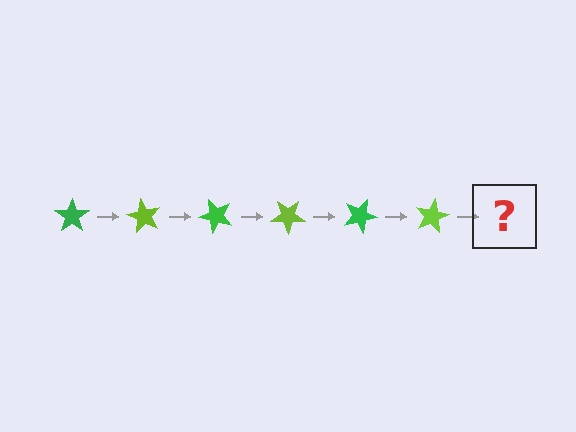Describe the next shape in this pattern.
It should be a green star, rotated 360 degrees from the start.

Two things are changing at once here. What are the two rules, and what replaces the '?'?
The two rules are that it rotates 60 degrees each step and the color cycles through green and lime. The '?' should be a green star, rotated 360 degrees from the start.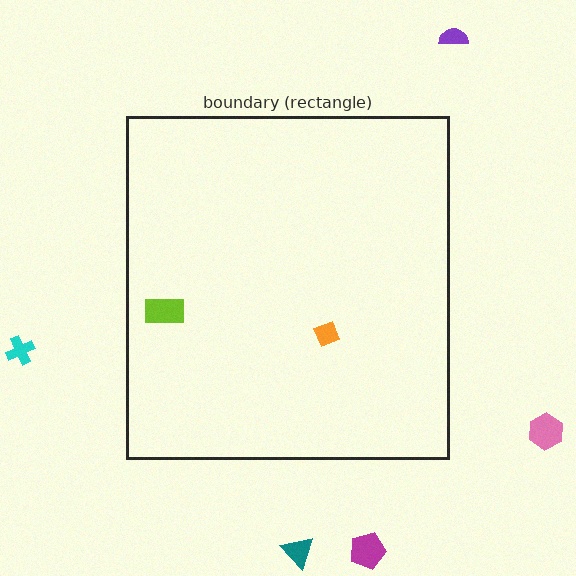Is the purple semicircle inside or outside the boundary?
Outside.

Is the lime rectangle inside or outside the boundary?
Inside.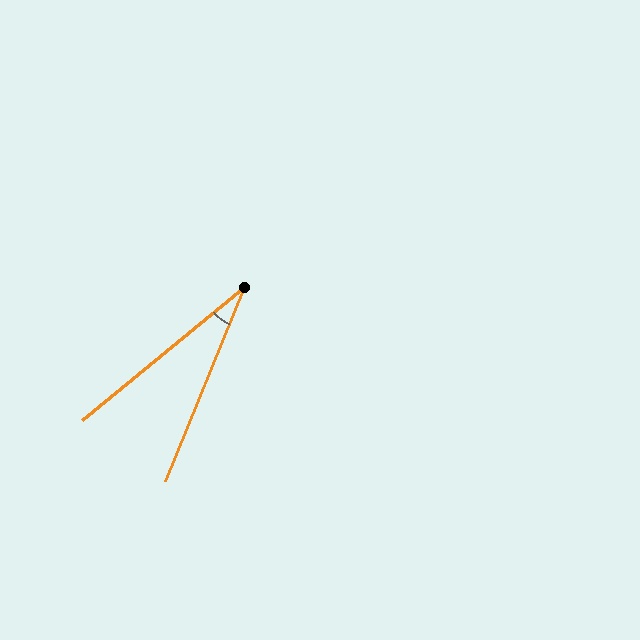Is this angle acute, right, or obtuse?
It is acute.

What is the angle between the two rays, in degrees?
Approximately 29 degrees.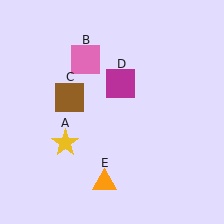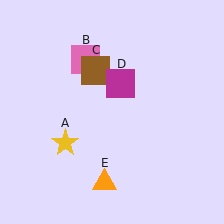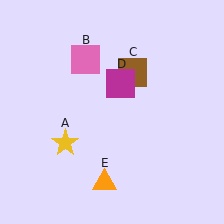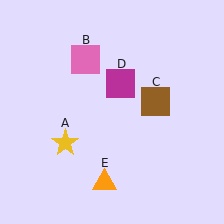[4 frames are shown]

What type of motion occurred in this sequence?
The brown square (object C) rotated clockwise around the center of the scene.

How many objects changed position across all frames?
1 object changed position: brown square (object C).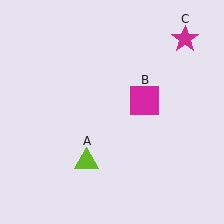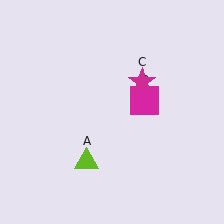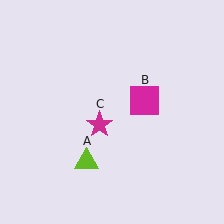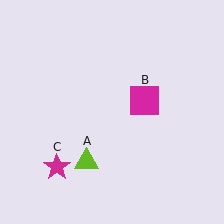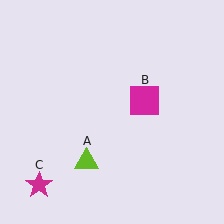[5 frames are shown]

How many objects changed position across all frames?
1 object changed position: magenta star (object C).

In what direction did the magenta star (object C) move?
The magenta star (object C) moved down and to the left.